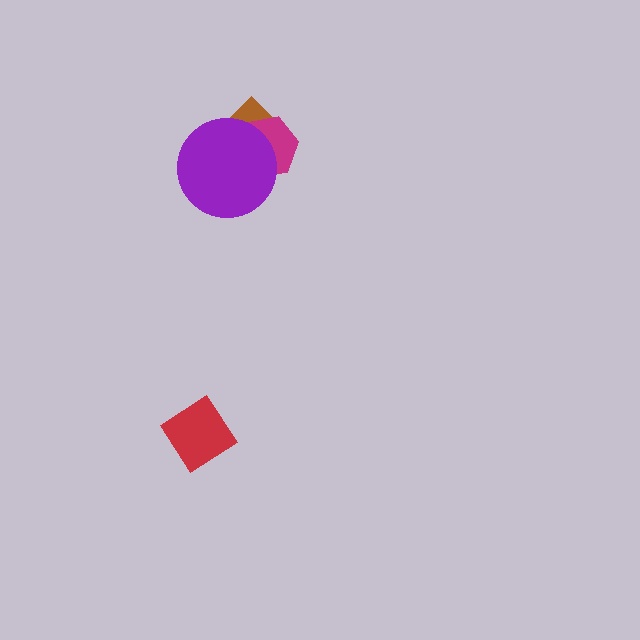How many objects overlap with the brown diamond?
2 objects overlap with the brown diamond.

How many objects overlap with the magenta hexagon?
2 objects overlap with the magenta hexagon.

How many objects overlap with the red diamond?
0 objects overlap with the red diamond.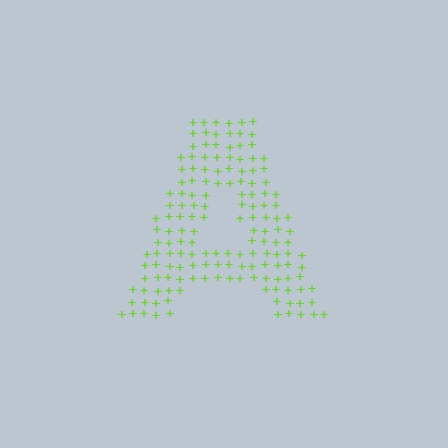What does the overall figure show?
The overall figure shows the letter A.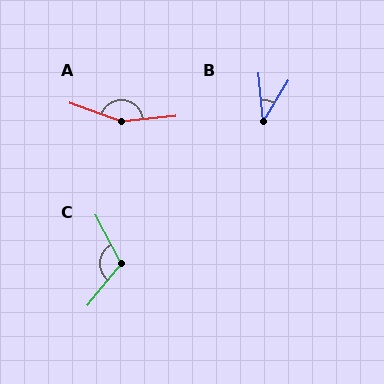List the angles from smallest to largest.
B (37°), C (113°), A (154°).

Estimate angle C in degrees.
Approximately 113 degrees.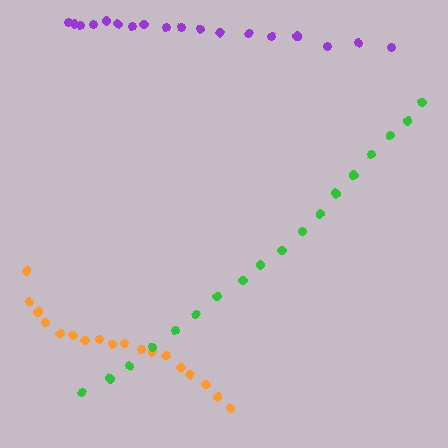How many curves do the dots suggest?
There are 3 distinct paths.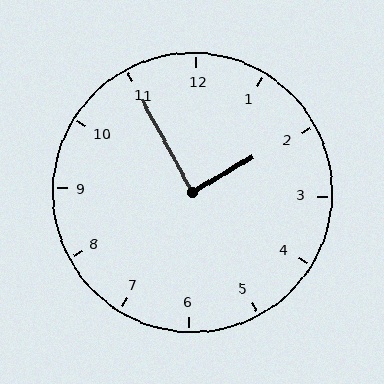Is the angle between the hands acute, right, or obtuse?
It is right.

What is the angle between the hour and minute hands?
Approximately 88 degrees.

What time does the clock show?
1:55.